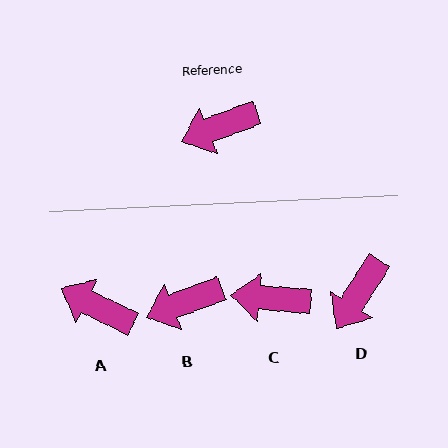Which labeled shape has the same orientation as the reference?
B.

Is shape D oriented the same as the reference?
No, it is off by about 37 degrees.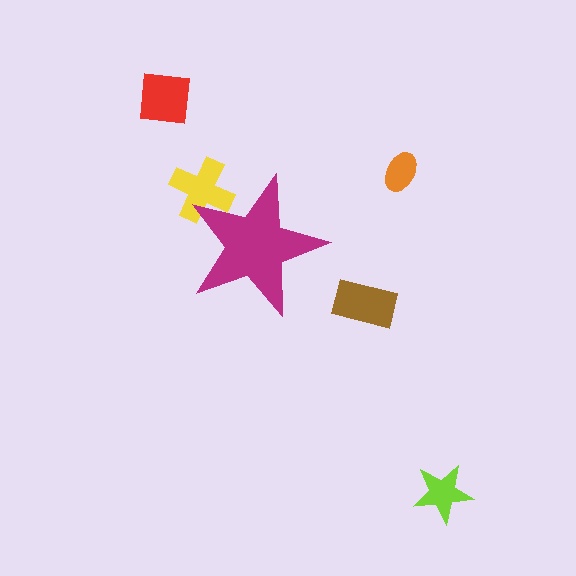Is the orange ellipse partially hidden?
No, the orange ellipse is fully visible.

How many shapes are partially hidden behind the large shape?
1 shape is partially hidden.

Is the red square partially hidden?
No, the red square is fully visible.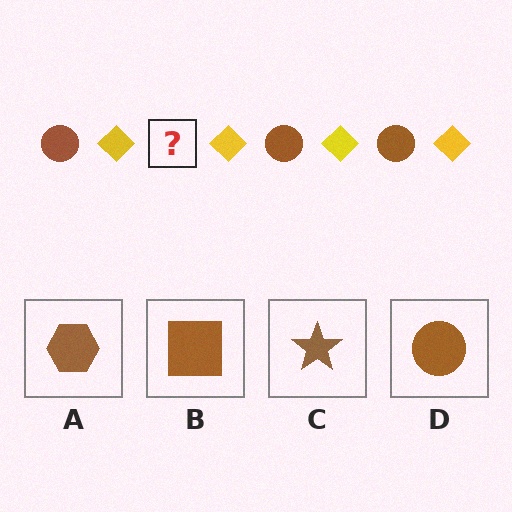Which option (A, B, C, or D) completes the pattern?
D.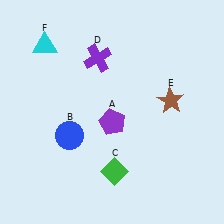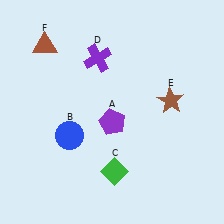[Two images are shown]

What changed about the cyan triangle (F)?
In Image 1, F is cyan. In Image 2, it changed to brown.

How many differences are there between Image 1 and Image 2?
There is 1 difference between the two images.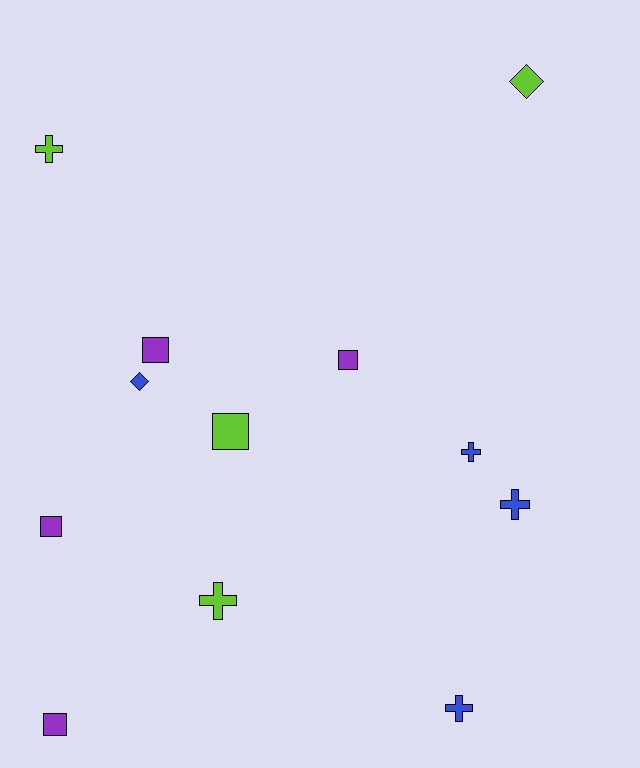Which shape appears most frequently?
Cross, with 5 objects.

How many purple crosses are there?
There are no purple crosses.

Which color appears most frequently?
Blue, with 4 objects.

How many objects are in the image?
There are 12 objects.